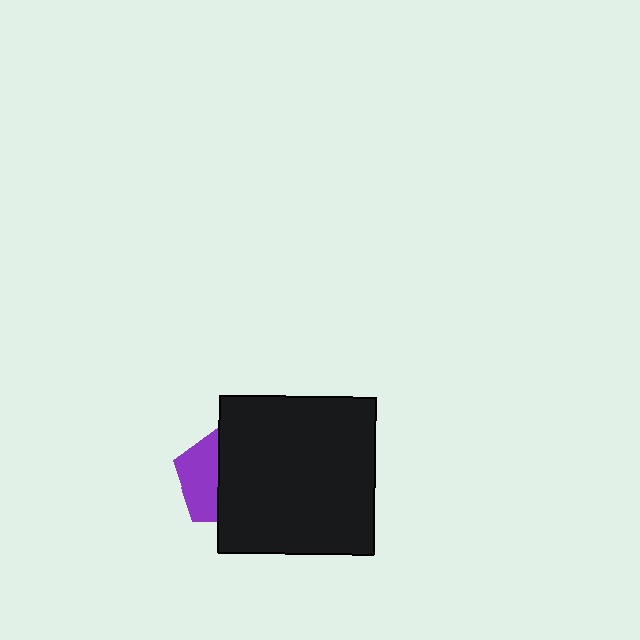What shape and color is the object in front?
The object in front is a black square.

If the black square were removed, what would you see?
You would see the complete purple pentagon.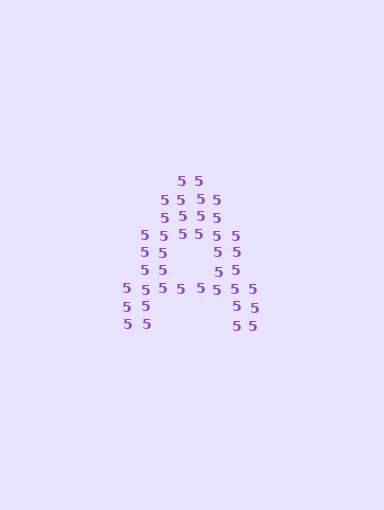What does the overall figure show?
The overall figure shows the letter A.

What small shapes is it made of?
It is made of small digit 5's.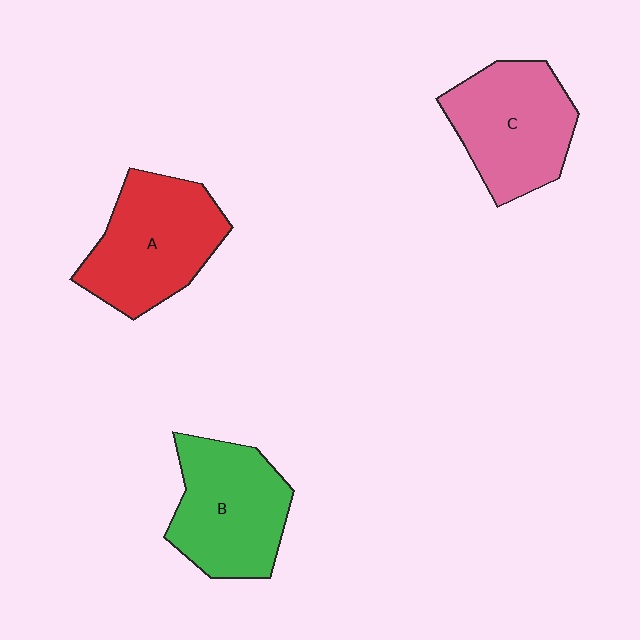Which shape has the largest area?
Shape A (red).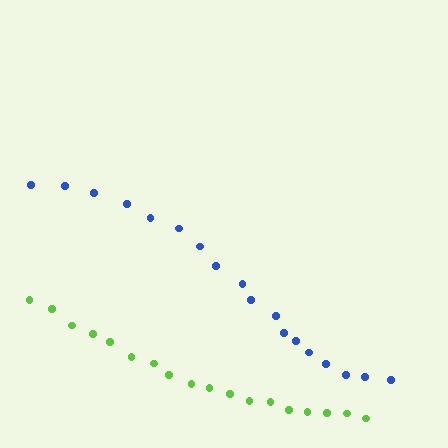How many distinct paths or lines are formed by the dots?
There are 2 distinct paths.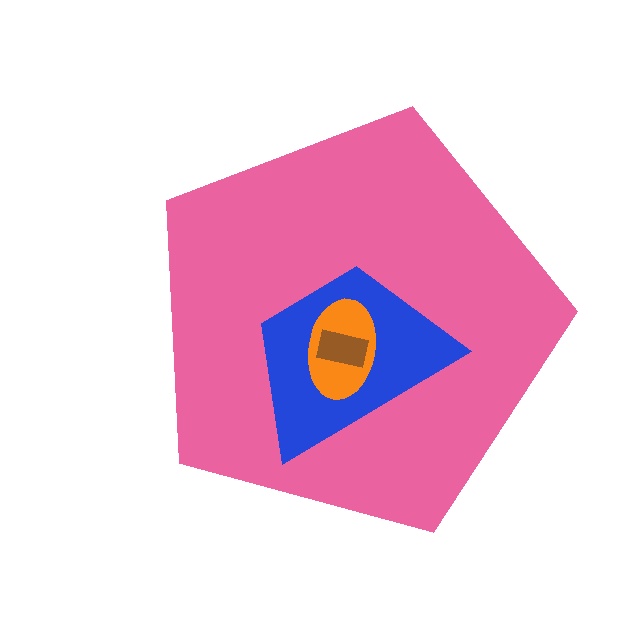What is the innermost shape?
The brown rectangle.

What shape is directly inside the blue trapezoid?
The orange ellipse.